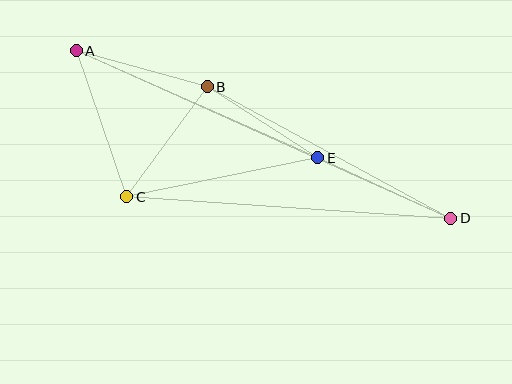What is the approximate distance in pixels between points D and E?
The distance between D and E is approximately 146 pixels.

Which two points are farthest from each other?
Points A and D are farthest from each other.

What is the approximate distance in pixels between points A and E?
The distance between A and E is approximately 264 pixels.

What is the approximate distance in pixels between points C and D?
The distance between C and D is approximately 325 pixels.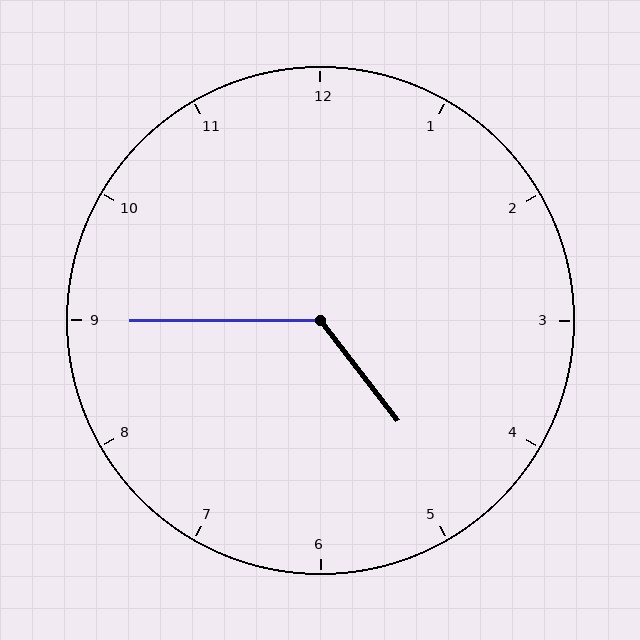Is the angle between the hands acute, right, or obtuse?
It is obtuse.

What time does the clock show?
4:45.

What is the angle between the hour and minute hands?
Approximately 128 degrees.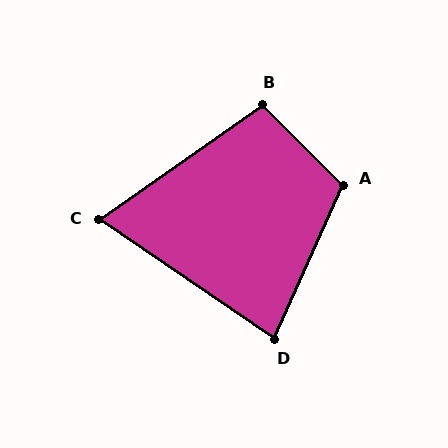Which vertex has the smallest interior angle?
C, at approximately 69 degrees.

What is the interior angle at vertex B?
Approximately 100 degrees (obtuse).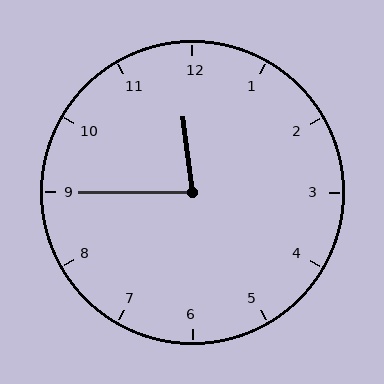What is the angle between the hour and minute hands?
Approximately 82 degrees.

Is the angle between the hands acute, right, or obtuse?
It is acute.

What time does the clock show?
11:45.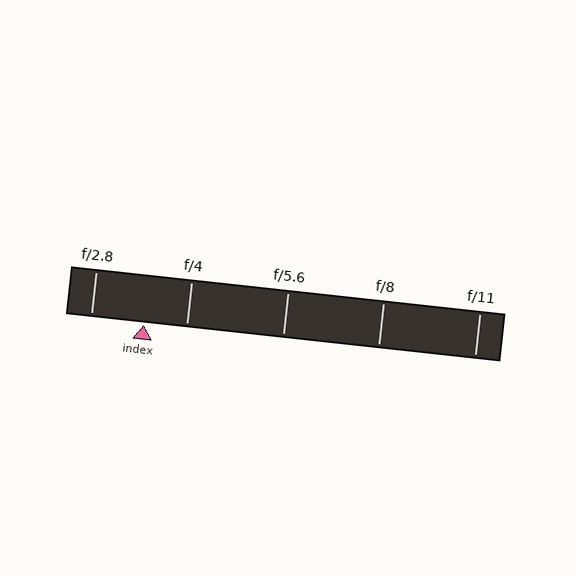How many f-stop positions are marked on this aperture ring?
There are 5 f-stop positions marked.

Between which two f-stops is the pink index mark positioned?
The index mark is between f/2.8 and f/4.